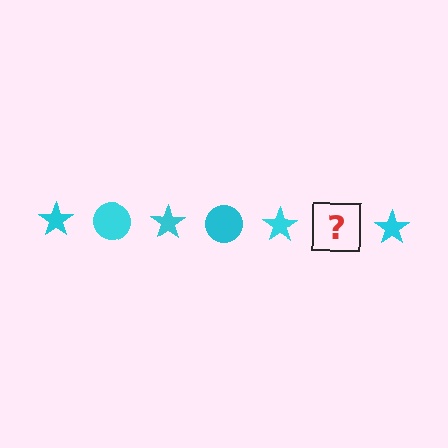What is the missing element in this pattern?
The missing element is a cyan circle.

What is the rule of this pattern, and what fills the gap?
The rule is that the pattern cycles through star, circle shapes in cyan. The gap should be filled with a cyan circle.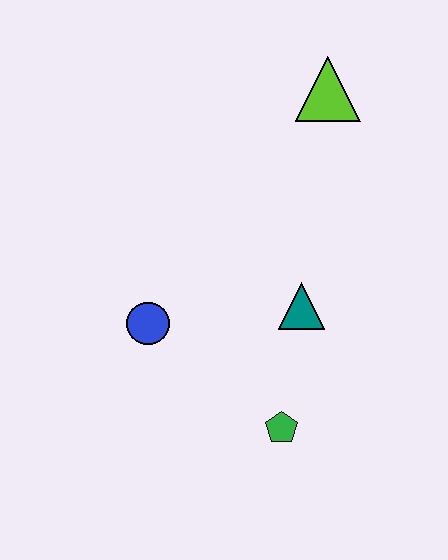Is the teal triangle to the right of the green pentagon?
Yes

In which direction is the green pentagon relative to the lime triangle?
The green pentagon is below the lime triangle.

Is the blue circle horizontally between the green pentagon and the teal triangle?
No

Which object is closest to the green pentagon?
The teal triangle is closest to the green pentagon.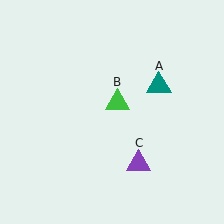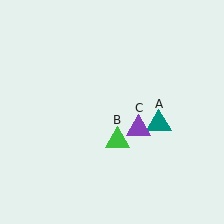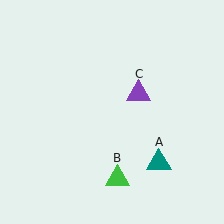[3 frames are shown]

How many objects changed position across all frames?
3 objects changed position: teal triangle (object A), green triangle (object B), purple triangle (object C).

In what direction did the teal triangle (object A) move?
The teal triangle (object A) moved down.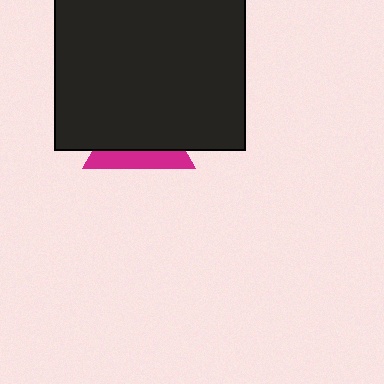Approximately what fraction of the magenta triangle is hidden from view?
Roughly 67% of the magenta triangle is hidden behind the black rectangle.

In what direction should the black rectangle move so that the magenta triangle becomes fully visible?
The black rectangle should move up. That is the shortest direction to clear the overlap and leave the magenta triangle fully visible.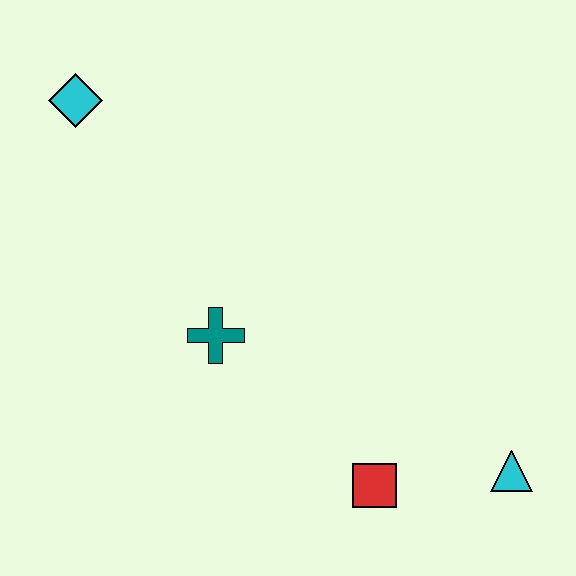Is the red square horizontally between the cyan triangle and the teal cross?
Yes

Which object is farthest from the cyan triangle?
The cyan diamond is farthest from the cyan triangle.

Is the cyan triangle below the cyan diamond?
Yes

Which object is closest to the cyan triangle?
The red square is closest to the cyan triangle.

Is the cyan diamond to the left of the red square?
Yes